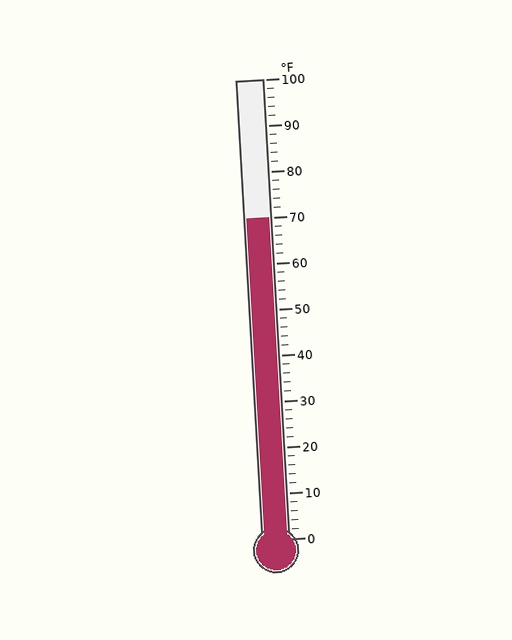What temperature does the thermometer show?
The thermometer shows approximately 70°F.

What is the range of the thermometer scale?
The thermometer scale ranges from 0°F to 100°F.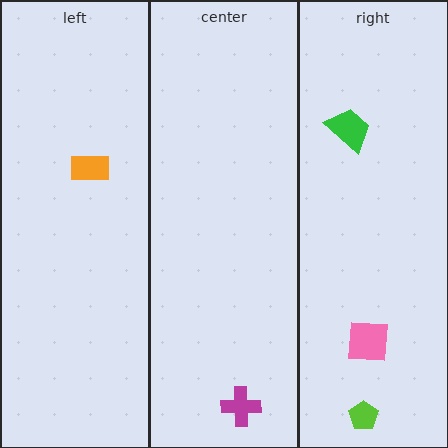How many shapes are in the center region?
1.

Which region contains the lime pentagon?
The right region.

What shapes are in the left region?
The orange rectangle.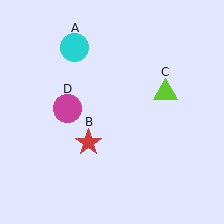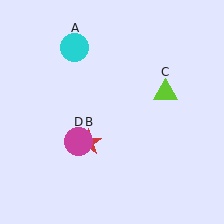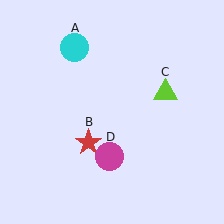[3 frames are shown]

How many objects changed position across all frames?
1 object changed position: magenta circle (object D).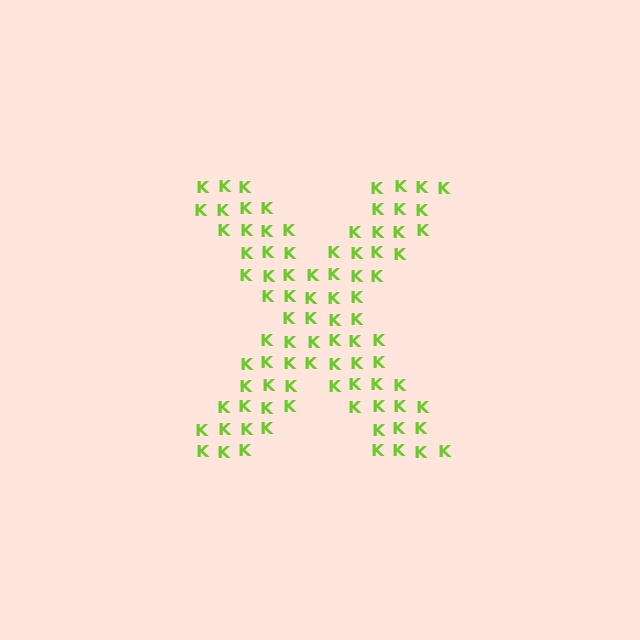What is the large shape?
The large shape is the letter X.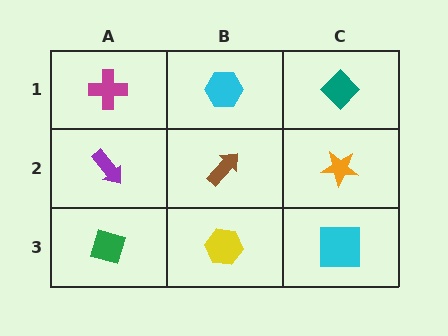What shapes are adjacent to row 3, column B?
A brown arrow (row 2, column B), a green diamond (row 3, column A), a cyan square (row 3, column C).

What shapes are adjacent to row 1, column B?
A brown arrow (row 2, column B), a magenta cross (row 1, column A), a teal diamond (row 1, column C).